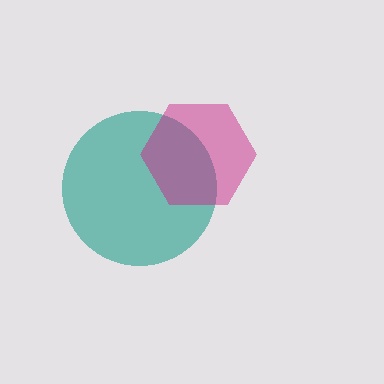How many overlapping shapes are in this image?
There are 2 overlapping shapes in the image.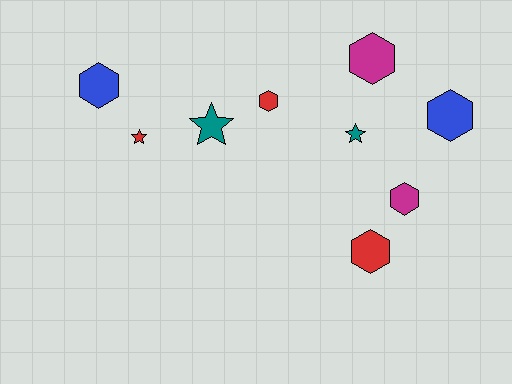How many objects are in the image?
There are 9 objects.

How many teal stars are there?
There are 2 teal stars.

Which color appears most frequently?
Red, with 3 objects.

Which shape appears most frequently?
Hexagon, with 6 objects.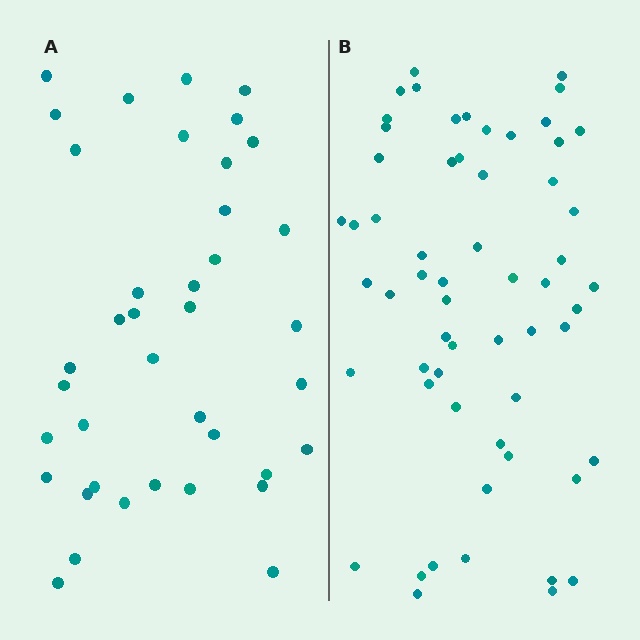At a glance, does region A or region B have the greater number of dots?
Region B (the right region) has more dots.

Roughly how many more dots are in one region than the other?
Region B has approximately 20 more dots than region A.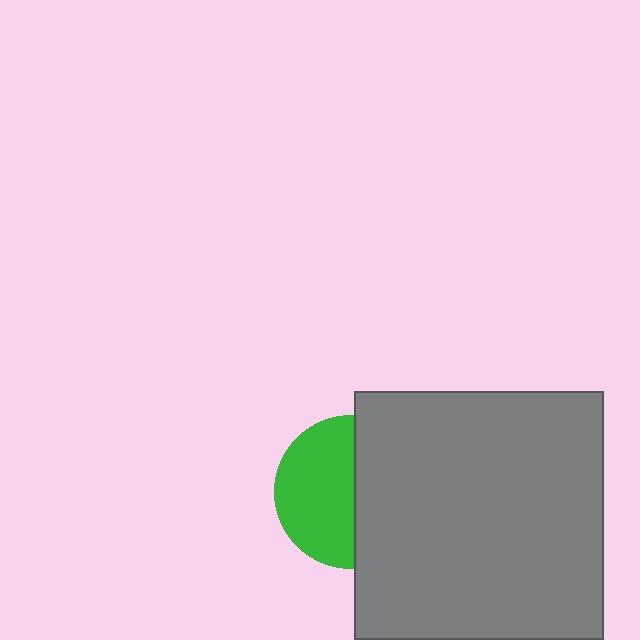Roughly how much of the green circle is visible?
About half of it is visible (roughly 52%).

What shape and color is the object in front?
The object in front is a gray square.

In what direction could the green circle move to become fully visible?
The green circle could move left. That would shift it out from behind the gray square entirely.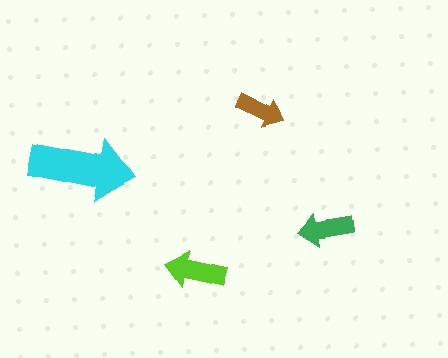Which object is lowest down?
The lime arrow is bottommost.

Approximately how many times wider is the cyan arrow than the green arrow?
About 2 times wider.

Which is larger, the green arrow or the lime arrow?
The lime one.